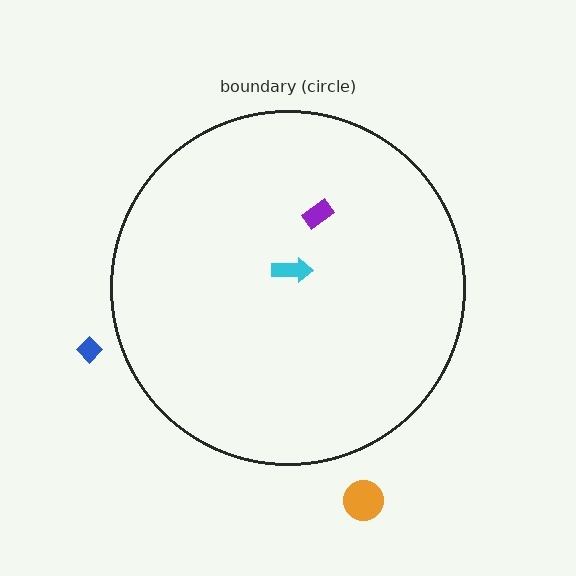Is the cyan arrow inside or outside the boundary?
Inside.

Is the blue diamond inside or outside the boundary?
Outside.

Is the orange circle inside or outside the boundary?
Outside.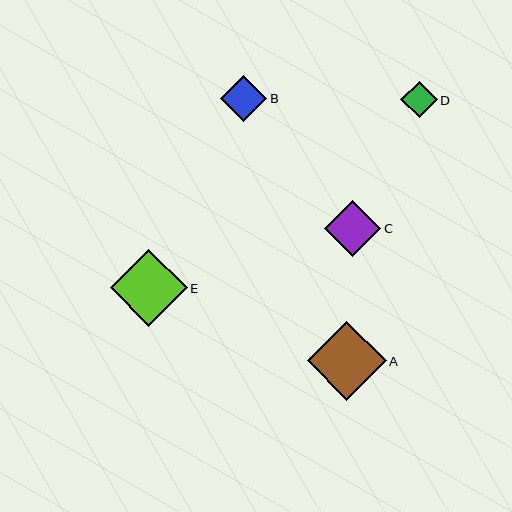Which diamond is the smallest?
Diamond D is the smallest with a size of approximately 37 pixels.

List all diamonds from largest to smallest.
From largest to smallest: A, E, C, B, D.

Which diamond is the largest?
Diamond A is the largest with a size of approximately 79 pixels.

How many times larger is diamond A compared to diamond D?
Diamond A is approximately 2.1 times the size of diamond D.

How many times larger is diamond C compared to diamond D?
Diamond C is approximately 1.5 times the size of diamond D.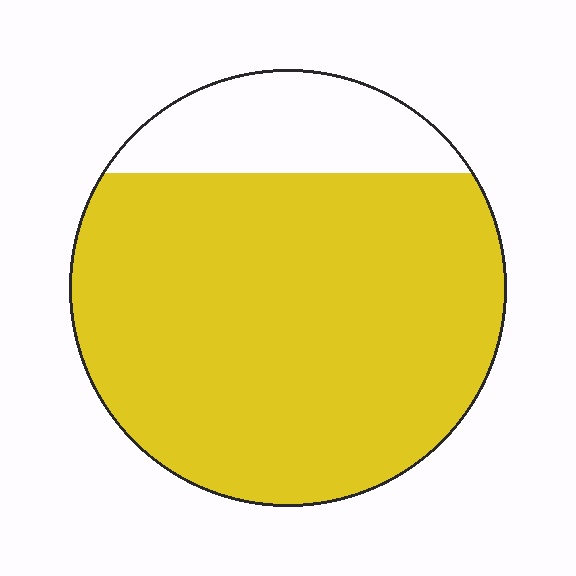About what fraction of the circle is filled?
About five sixths (5/6).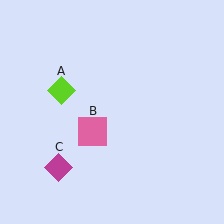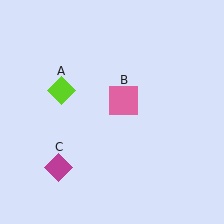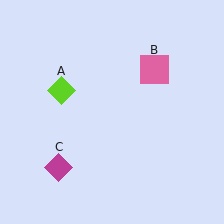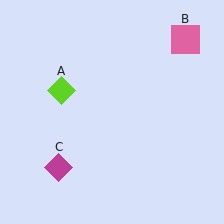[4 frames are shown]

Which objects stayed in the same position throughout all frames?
Lime diamond (object A) and magenta diamond (object C) remained stationary.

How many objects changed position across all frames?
1 object changed position: pink square (object B).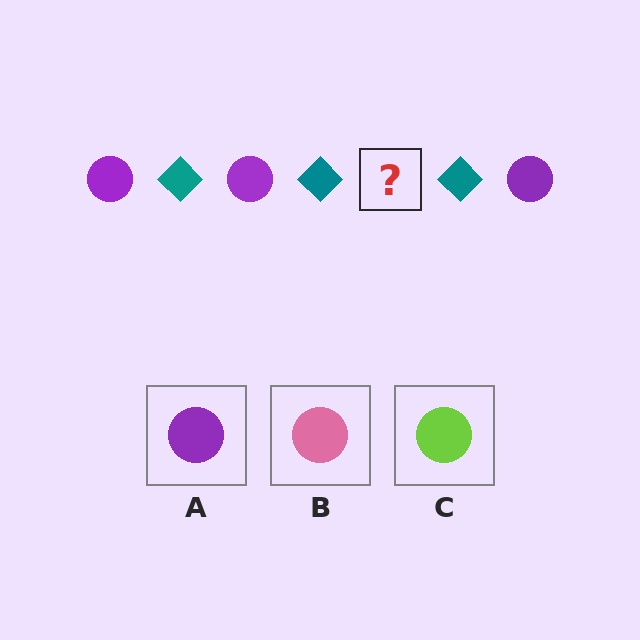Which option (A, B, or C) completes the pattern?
A.